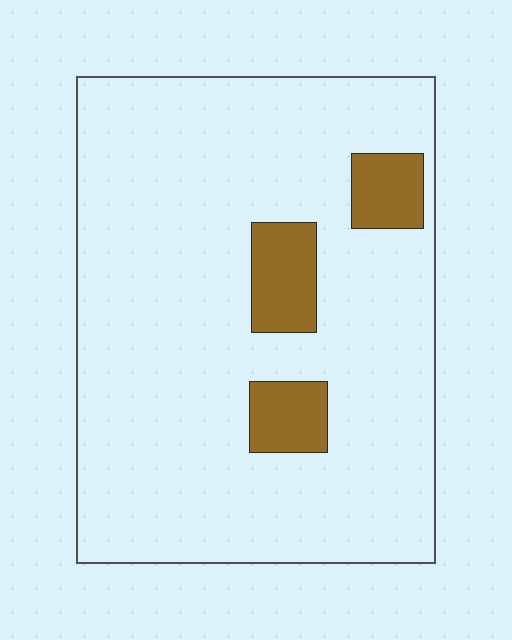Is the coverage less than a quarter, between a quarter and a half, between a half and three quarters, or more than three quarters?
Less than a quarter.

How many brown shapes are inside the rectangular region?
3.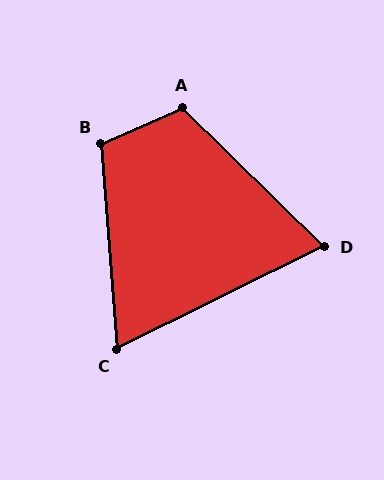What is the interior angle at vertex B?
Approximately 109 degrees (obtuse).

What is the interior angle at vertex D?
Approximately 71 degrees (acute).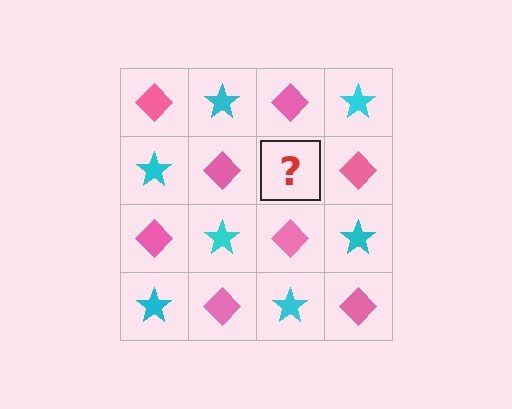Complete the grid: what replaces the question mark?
The question mark should be replaced with a cyan star.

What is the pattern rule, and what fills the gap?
The rule is that it alternates pink diamond and cyan star in a checkerboard pattern. The gap should be filled with a cyan star.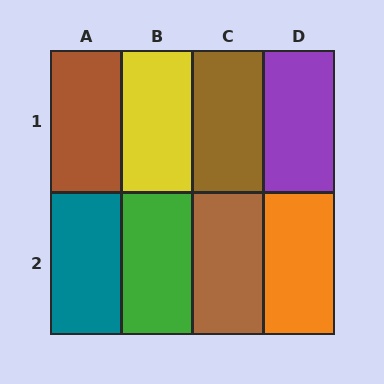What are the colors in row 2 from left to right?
Teal, green, brown, orange.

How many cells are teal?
1 cell is teal.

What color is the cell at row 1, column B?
Yellow.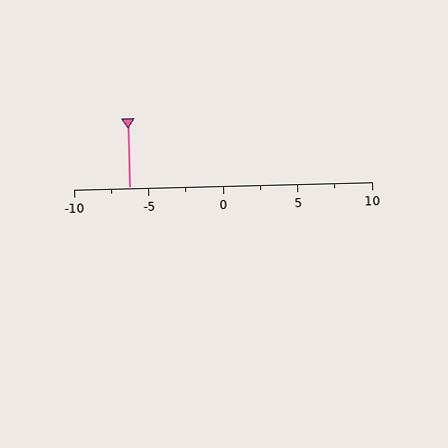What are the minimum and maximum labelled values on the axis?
The axis runs from -10 to 10.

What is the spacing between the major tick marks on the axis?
The major ticks are spaced 5 apart.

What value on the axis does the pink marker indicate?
The marker indicates approximately -6.2.